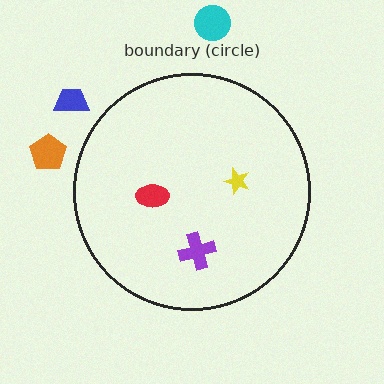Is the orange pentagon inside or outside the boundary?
Outside.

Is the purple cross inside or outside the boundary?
Inside.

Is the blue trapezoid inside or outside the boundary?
Outside.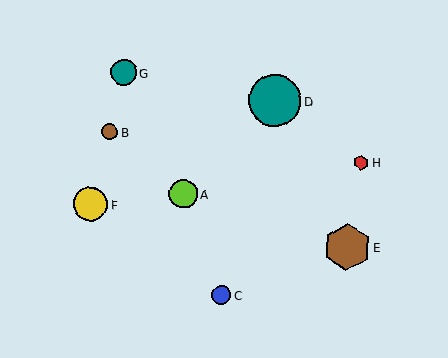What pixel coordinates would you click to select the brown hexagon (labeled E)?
Click at (347, 247) to select the brown hexagon E.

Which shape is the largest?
The teal circle (labeled D) is the largest.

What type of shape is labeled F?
Shape F is a yellow circle.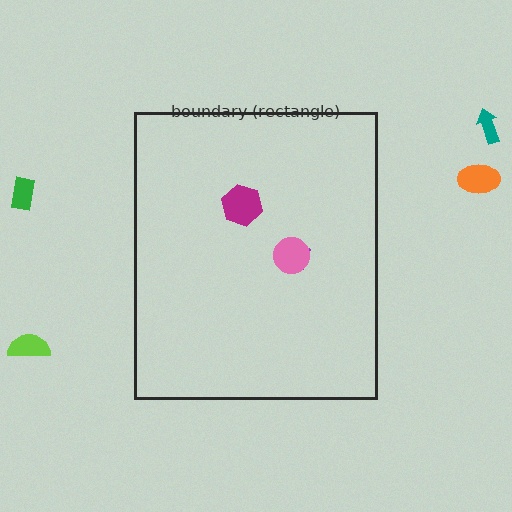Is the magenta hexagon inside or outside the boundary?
Inside.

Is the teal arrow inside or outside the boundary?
Outside.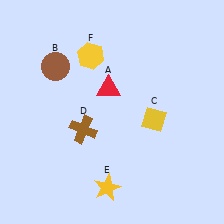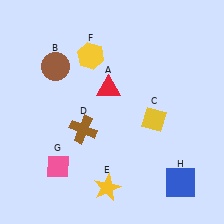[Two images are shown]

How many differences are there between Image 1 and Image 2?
There are 2 differences between the two images.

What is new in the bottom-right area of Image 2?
A blue square (H) was added in the bottom-right area of Image 2.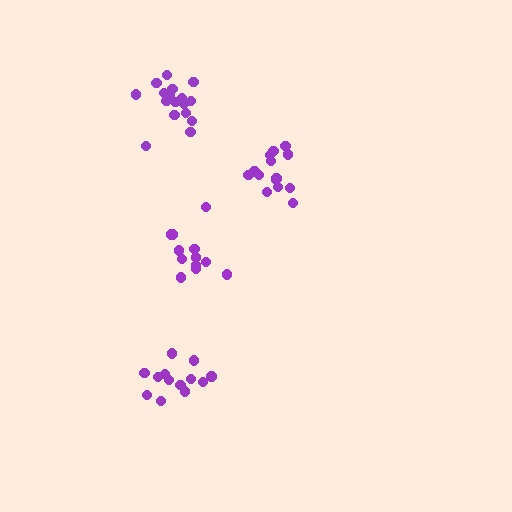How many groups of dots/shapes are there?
There are 4 groups.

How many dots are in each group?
Group 1: 13 dots, Group 2: 12 dots, Group 3: 17 dots, Group 4: 14 dots (56 total).